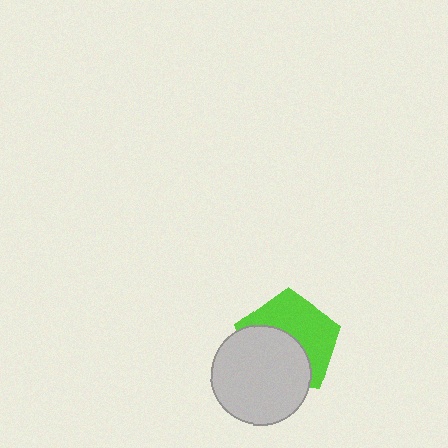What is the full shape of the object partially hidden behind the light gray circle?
The partially hidden object is a lime pentagon.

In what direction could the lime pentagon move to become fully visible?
The lime pentagon could move toward the upper-right. That would shift it out from behind the light gray circle entirely.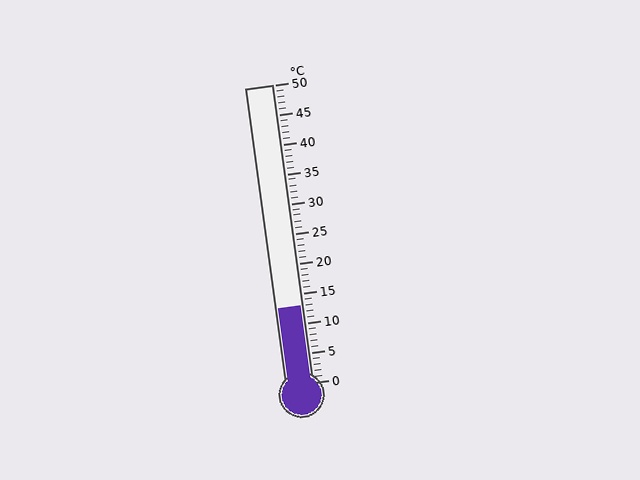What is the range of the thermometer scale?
The thermometer scale ranges from 0°C to 50°C.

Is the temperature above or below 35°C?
The temperature is below 35°C.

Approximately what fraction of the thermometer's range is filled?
The thermometer is filled to approximately 25% of its range.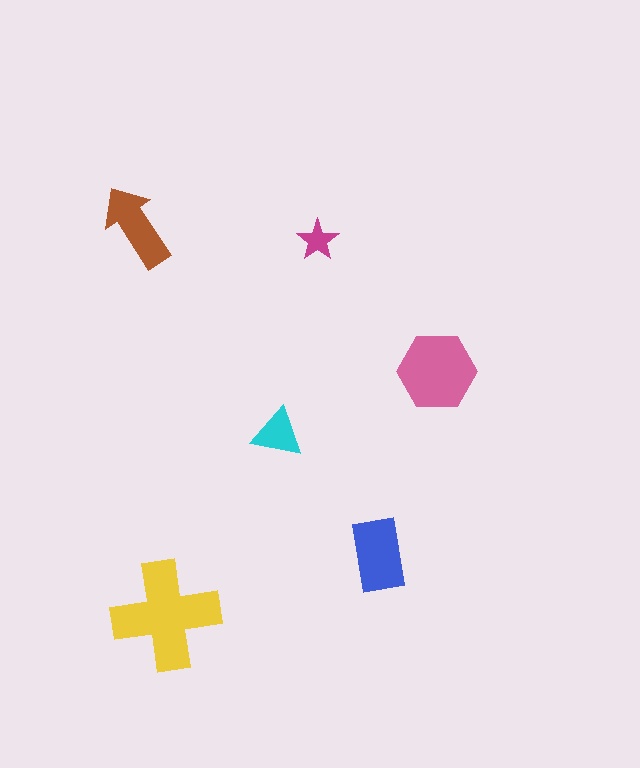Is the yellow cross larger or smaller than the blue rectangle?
Larger.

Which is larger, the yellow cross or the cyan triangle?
The yellow cross.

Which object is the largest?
The yellow cross.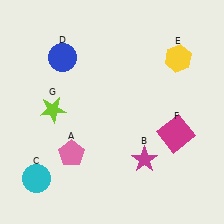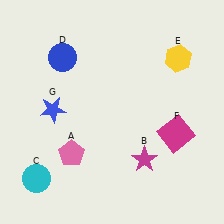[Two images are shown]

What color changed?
The star (G) changed from lime in Image 1 to blue in Image 2.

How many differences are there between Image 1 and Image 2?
There is 1 difference between the two images.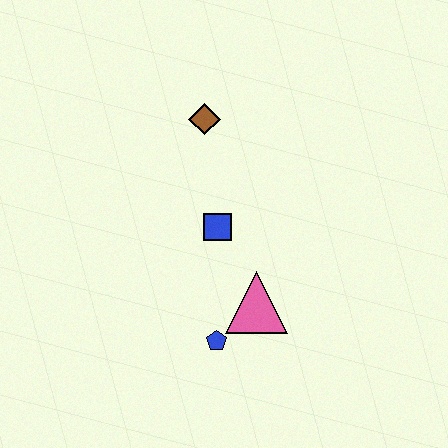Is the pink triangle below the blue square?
Yes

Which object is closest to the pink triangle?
The blue pentagon is closest to the pink triangle.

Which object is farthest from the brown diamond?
The blue pentagon is farthest from the brown diamond.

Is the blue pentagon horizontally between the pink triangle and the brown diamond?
Yes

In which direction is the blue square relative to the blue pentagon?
The blue square is above the blue pentagon.